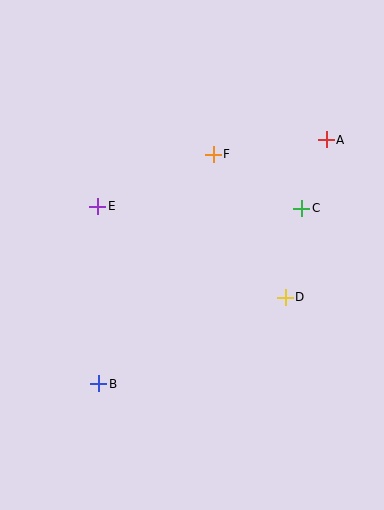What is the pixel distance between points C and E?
The distance between C and E is 204 pixels.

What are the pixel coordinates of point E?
Point E is at (98, 206).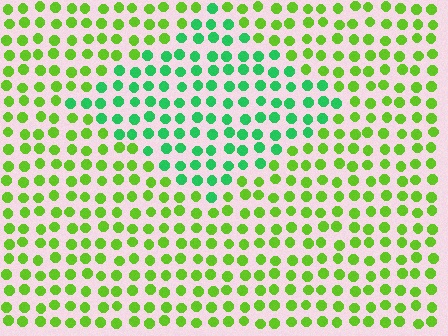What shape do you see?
I see a diamond.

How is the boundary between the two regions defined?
The boundary is defined purely by a slight shift in hue (about 43 degrees). Spacing, size, and orientation are identical on both sides.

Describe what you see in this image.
The image is filled with small lime elements in a uniform arrangement. A diamond-shaped region is visible where the elements are tinted to a slightly different hue, forming a subtle color boundary.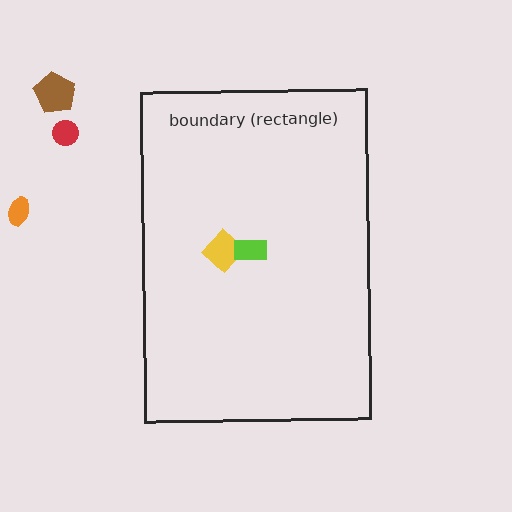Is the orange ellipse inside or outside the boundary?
Outside.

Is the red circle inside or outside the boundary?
Outside.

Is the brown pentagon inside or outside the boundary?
Outside.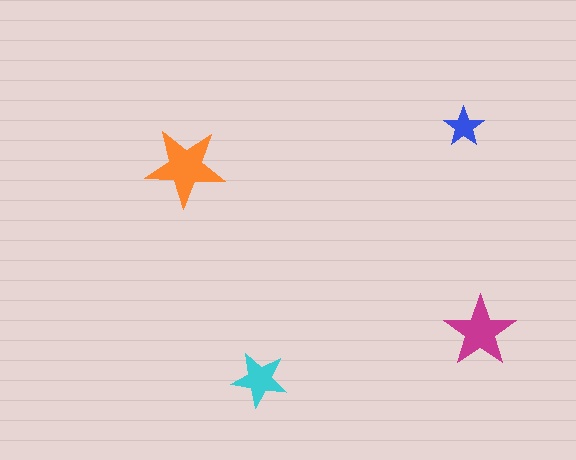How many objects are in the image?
There are 4 objects in the image.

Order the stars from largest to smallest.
the orange one, the magenta one, the cyan one, the blue one.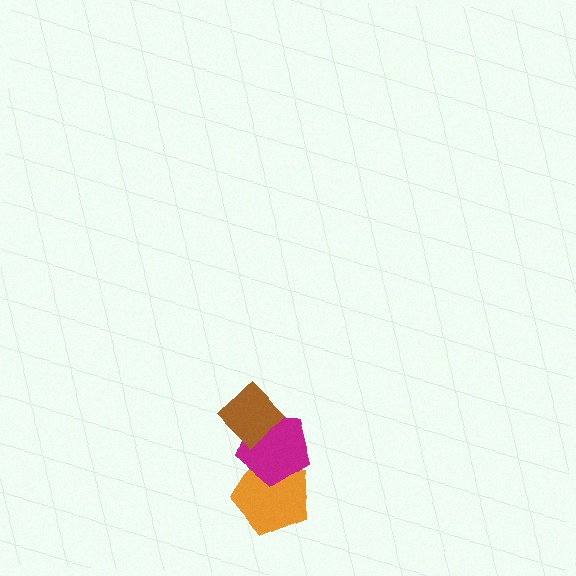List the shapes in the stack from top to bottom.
From top to bottom: the brown diamond, the magenta pentagon, the orange pentagon.